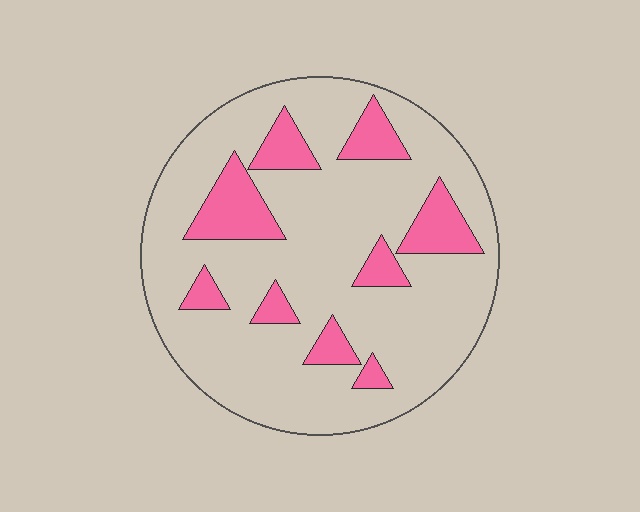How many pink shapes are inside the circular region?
9.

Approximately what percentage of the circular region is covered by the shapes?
Approximately 20%.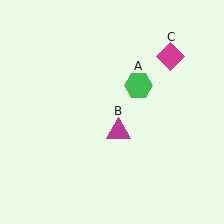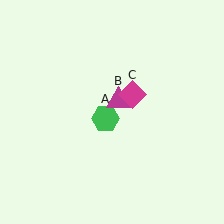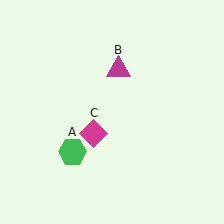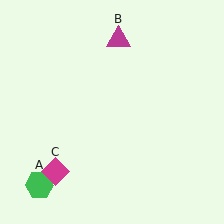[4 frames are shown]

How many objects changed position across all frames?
3 objects changed position: green hexagon (object A), magenta triangle (object B), magenta diamond (object C).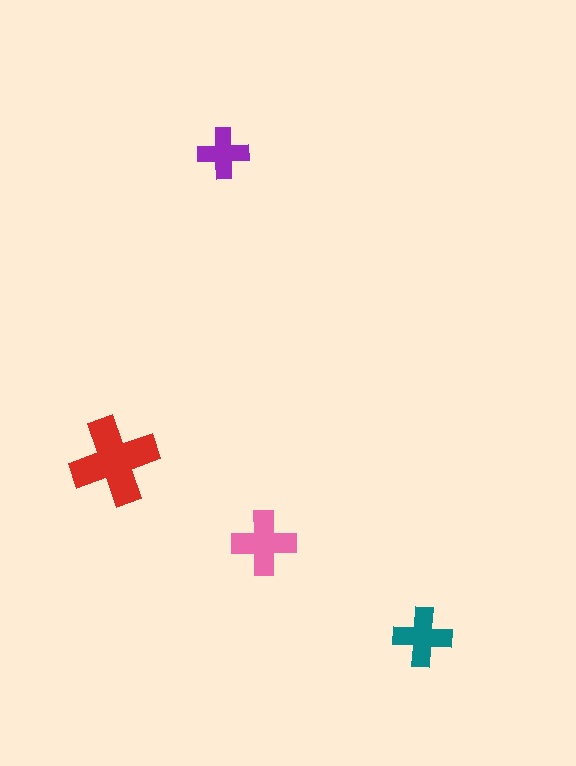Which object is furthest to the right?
The teal cross is rightmost.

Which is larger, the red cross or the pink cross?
The red one.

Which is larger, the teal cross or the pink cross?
The pink one.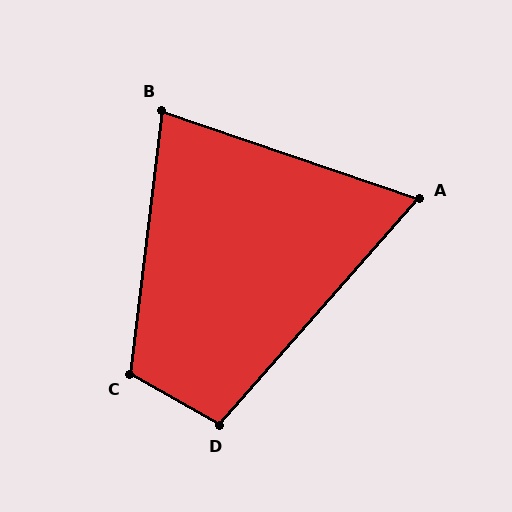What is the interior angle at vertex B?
Approximately 78 degrees (acute).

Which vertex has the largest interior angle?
C, at approximately 113 degrees.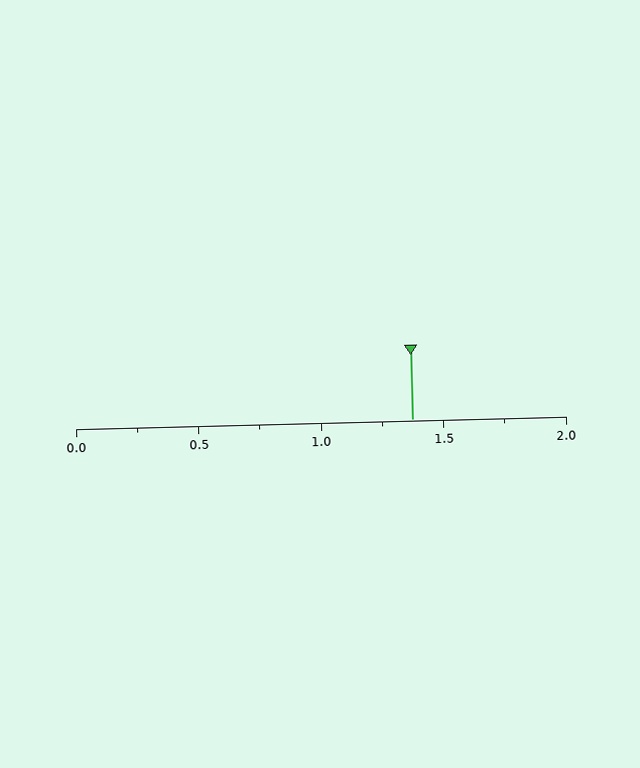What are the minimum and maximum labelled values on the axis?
The axis runs from 0.0 to 2.0.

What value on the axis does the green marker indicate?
The marker indicates approximately 1.38.